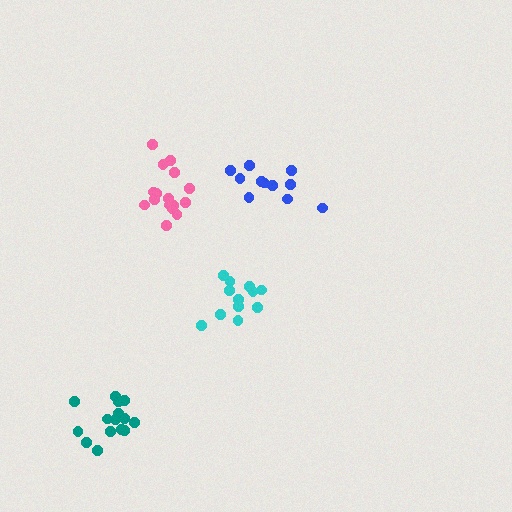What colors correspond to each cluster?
The clusters are colored: teal, blue, cyan, pink.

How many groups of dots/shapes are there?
There are 4 groups.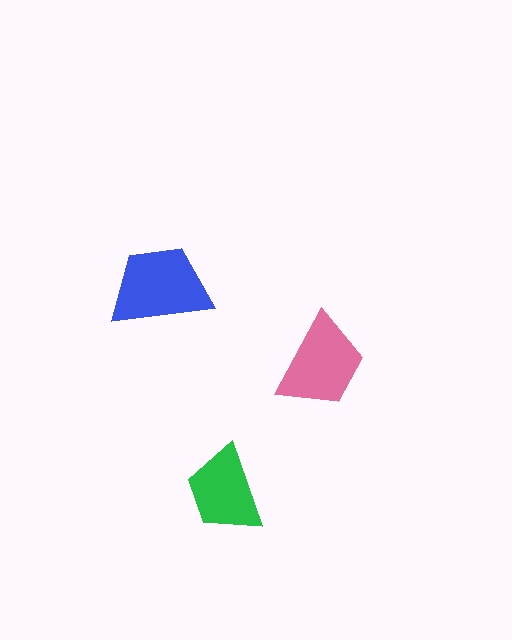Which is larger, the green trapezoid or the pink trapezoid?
The pink one.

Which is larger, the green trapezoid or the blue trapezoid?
The blue one.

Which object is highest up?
The blue trapezoid is topmost.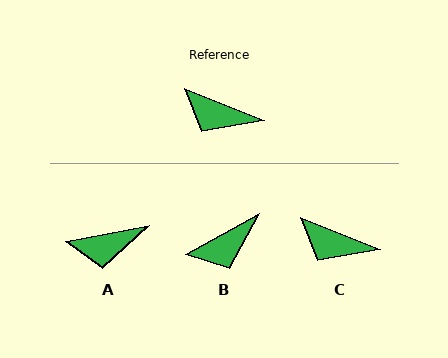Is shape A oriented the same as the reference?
No, it is off by about 33 degrees.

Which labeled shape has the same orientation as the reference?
C.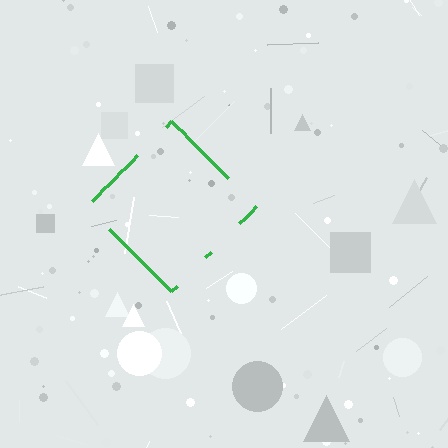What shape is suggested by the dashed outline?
The dashed outline suggests a diamond.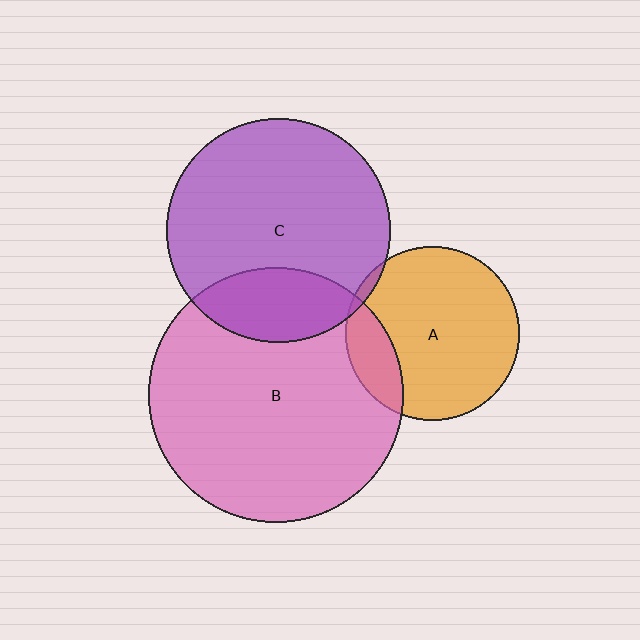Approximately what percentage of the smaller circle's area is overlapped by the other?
Approximately 15%.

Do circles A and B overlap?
Yes.